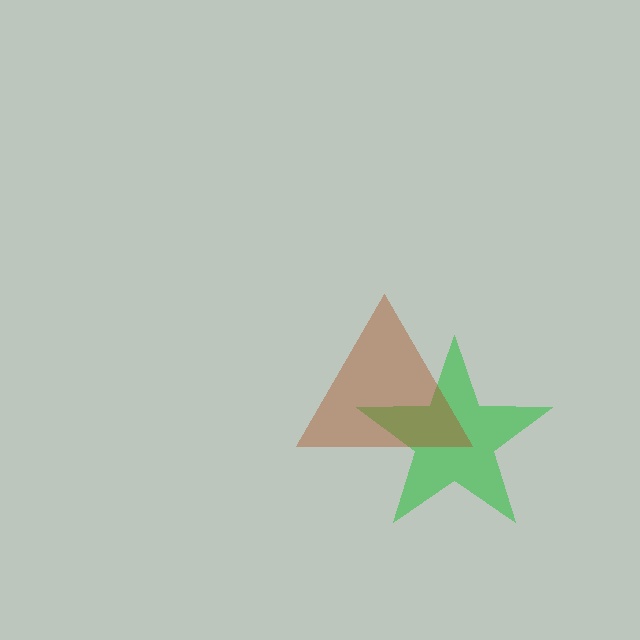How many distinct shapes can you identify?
There are 2 distinct shapes: a green star, a brown triangle.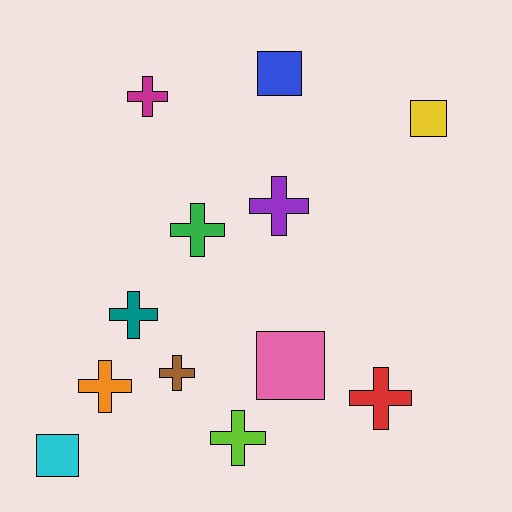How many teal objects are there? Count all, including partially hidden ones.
There is 1 teal object.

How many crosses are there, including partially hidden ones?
There are 8 crosses.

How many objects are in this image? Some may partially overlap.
There are 12 objects.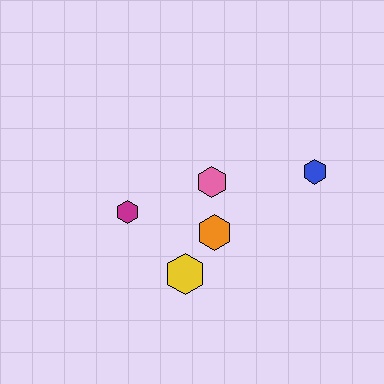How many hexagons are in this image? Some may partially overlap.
There are 5 hexagons.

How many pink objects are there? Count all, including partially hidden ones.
There is 1 pink object.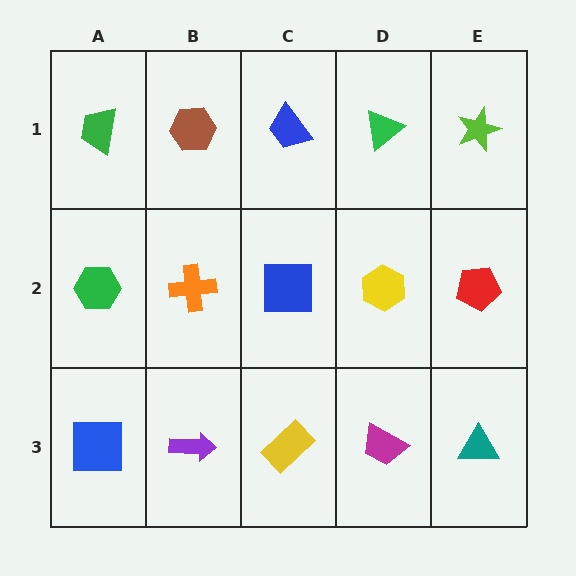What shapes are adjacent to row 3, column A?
A green hexagon (row 2, column A), a purple arrow (row 3, column B).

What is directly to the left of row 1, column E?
A green triangle.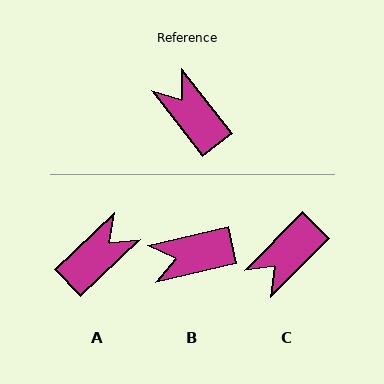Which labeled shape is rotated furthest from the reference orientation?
C, about 98 degrees away.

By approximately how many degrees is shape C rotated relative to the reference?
Approximately 98 degrees counter-clockwise.